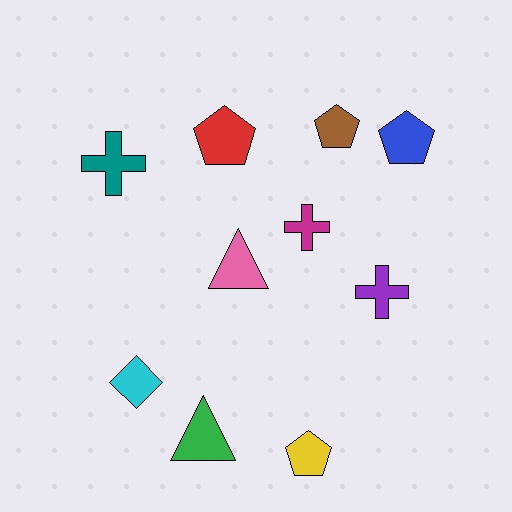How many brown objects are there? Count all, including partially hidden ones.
There is 1 brown object.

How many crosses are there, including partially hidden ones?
There are 3 crosses.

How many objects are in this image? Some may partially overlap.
There are 10 objects.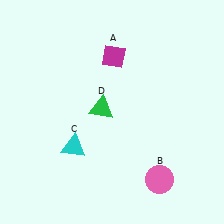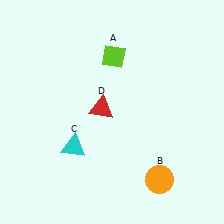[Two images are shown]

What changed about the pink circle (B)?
In Image 1, B is pink. In Image 2, it changed to orange.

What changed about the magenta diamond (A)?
In Image 1, A is magenta. In Image 2, it changed to lime.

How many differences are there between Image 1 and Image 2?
There are 3 differences between the two images.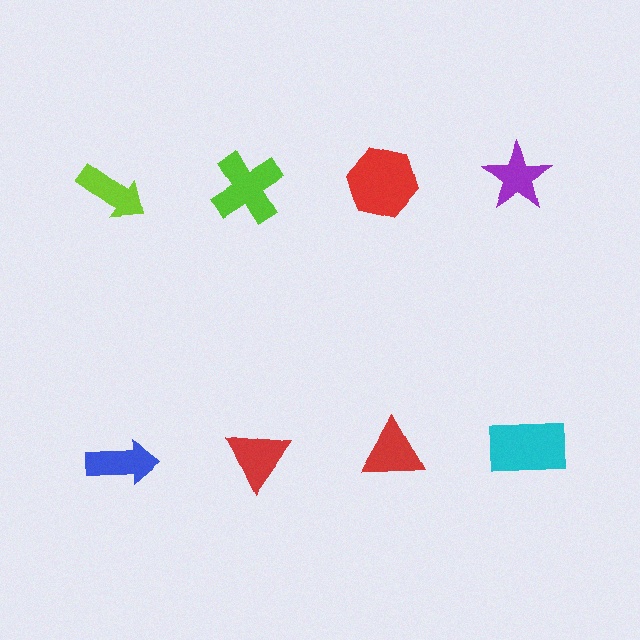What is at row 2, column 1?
A blue arrow.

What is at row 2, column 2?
A red triangle.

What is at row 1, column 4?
A purple star.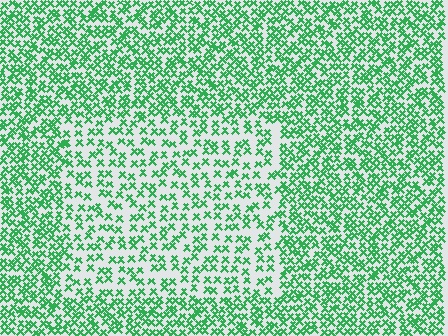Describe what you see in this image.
The image contains small green elements arranged at two different densities. A rectangle-shaped region is visible where the elements are less densely packed than the surrounding area.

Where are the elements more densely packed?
The elements are more densely packed outside the rectangle boundary.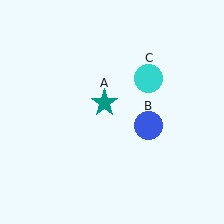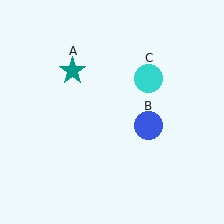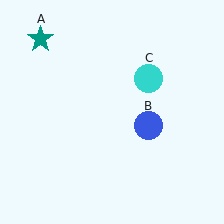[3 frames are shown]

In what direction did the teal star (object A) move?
The teal star (object A) moved up and to the left.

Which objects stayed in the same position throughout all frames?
Blue circle (object B) and cyan circle (object C) remained stationary.